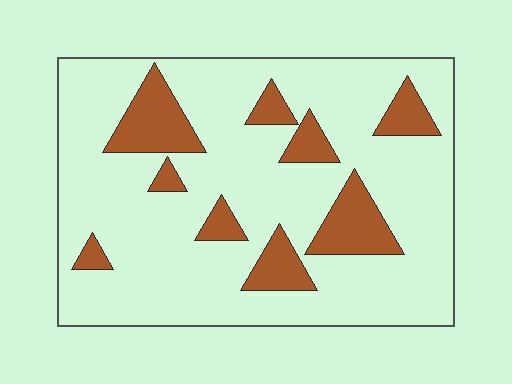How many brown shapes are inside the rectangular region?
9.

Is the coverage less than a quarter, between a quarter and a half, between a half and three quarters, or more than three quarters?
Less than a quarter.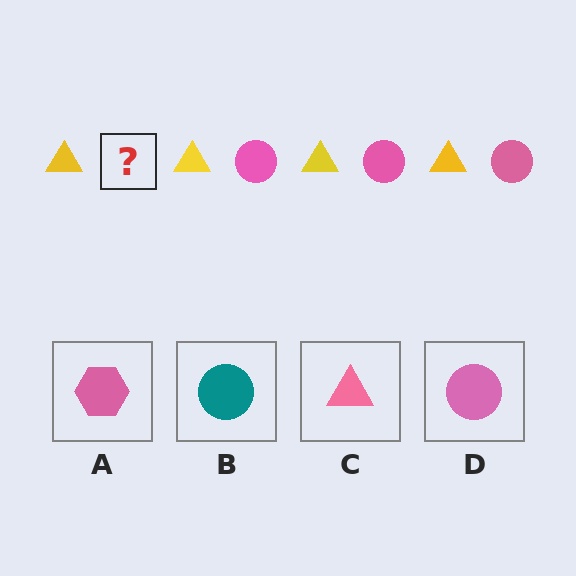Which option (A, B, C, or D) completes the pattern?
D.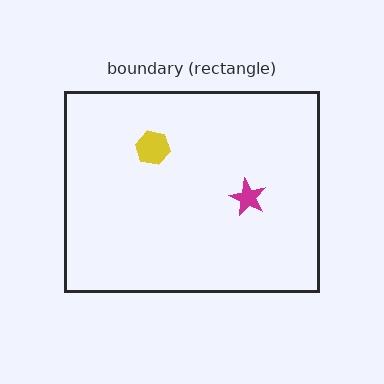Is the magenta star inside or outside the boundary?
Inside.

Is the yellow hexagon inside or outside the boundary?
Inside.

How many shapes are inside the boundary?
2 inside, 0 outside.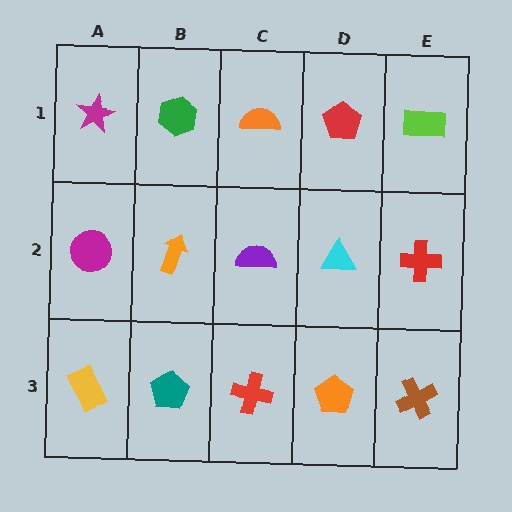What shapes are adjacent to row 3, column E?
A red cross (row 2, column E), an orange pentagon (row 3, column D).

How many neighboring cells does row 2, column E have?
3.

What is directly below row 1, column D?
A cyan triangle.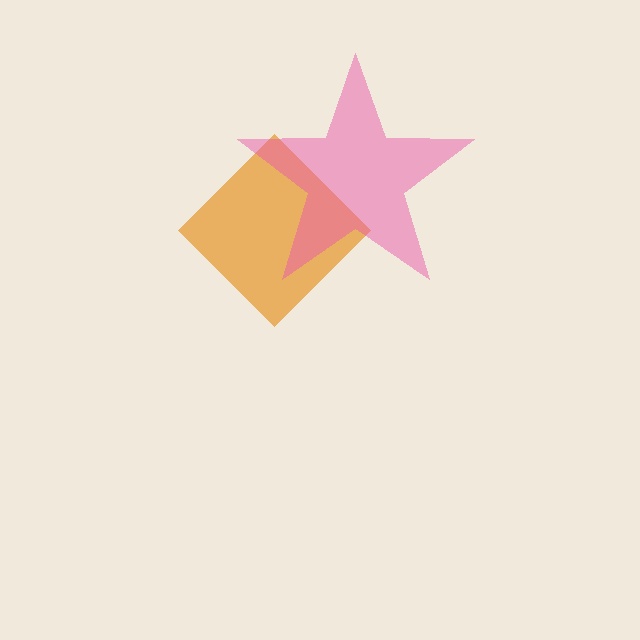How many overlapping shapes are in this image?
There are 2 overlapping shapes in the image.